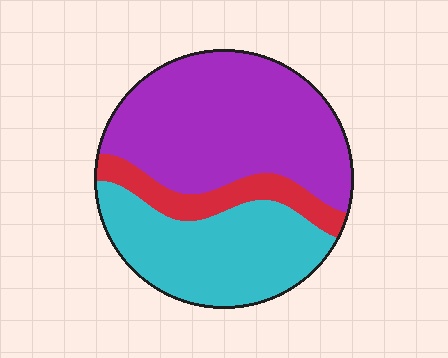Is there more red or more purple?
Purple.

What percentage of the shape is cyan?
Cyan takes up about one third (1/3) of the shape.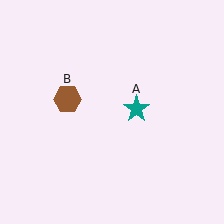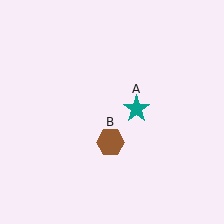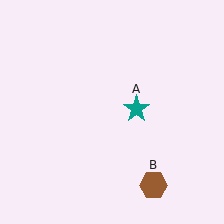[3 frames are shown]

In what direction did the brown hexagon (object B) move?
The brown hexagon (object B) moved down and to the right.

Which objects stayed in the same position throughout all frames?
Teal star (object A) remained stationary.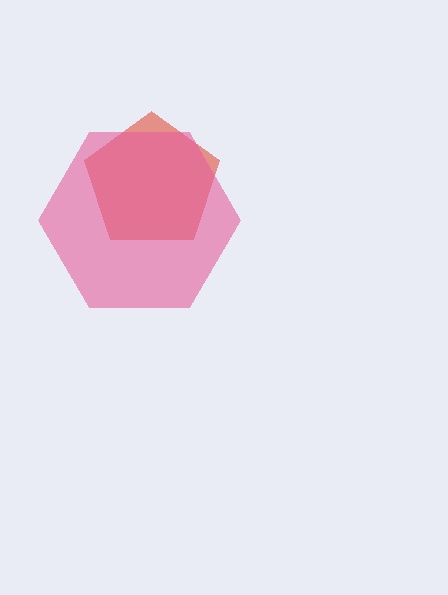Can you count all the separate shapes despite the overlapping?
Yes, there are 2 separate shapes.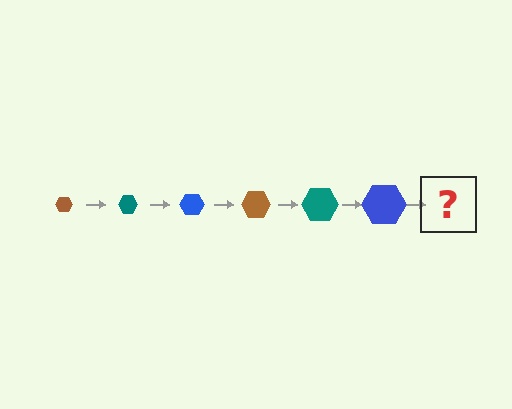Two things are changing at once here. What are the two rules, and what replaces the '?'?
The two rules are that the hexagon grows larger each step and the color cycles through brown, teal, and blue. The '?' should be a brown hexagon, larger than the previous one.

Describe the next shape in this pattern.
It should be a brown hexagon, larger than the previous one.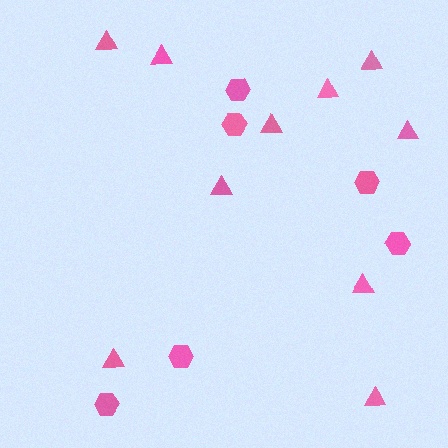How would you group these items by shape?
There are 2 groups: one group of triangles (10) and one group of hexagons (6).